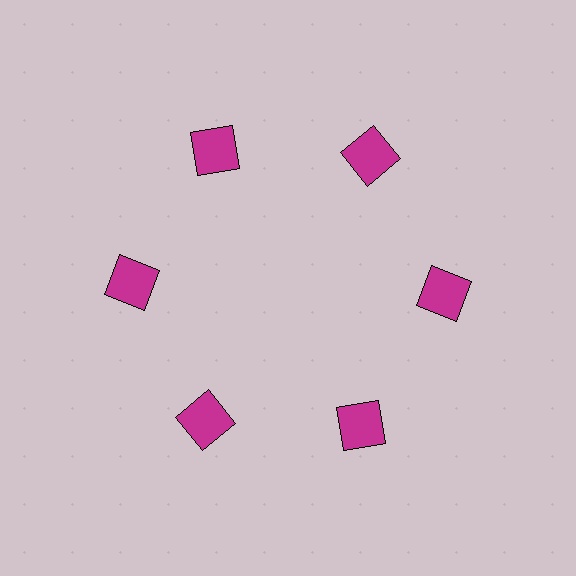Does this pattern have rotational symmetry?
Yes, this pattern has 6-fold rotational symmetry. It looks the same after rotating 60 degrees around the center.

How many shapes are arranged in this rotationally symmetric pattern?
There are 6 shapes, arranged in 6 groups of 1.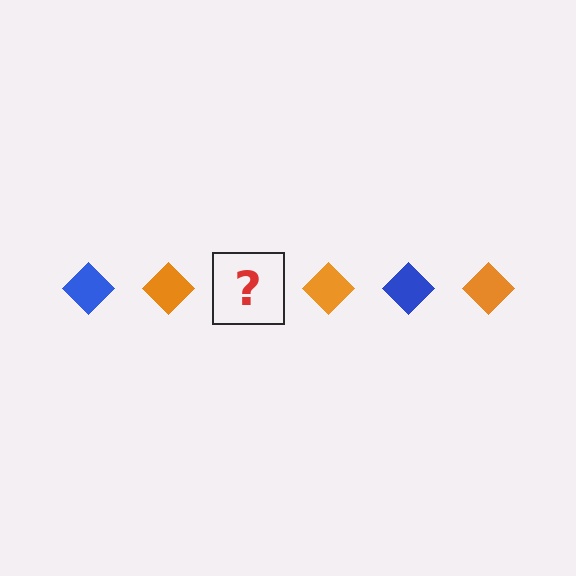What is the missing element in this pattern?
The missing element is a blue diamond.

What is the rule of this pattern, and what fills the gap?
The rule is that the pattern cycles through blue, orange diamonds. The gap should be filled with a blue diamond.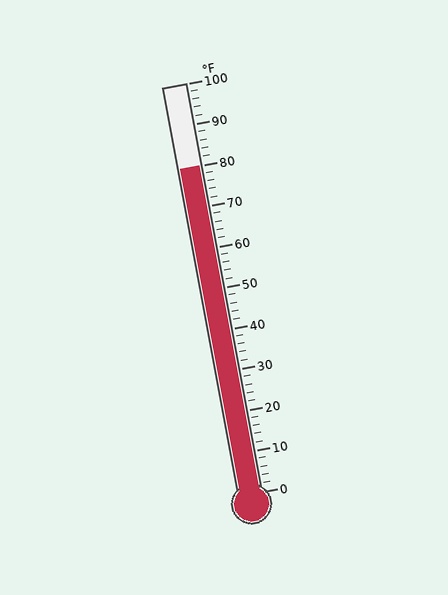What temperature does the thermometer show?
The thermometer shows approximately 80°F.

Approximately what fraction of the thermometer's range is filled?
The thermometer is filled to approximately 80% of its range.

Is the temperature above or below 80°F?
The temperature is at 80°F.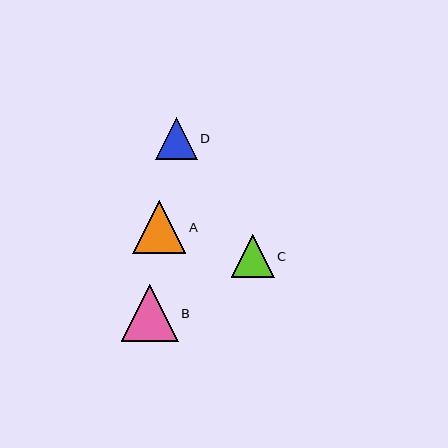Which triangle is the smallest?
Triangle D is the smallest with a size of approximately 42 pixels.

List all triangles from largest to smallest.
From largest to smallest: B, A, C, D.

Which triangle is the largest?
Triangle B is the largest with a size of approximately 57 pixels.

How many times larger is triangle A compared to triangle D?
Triangle A is approximately 1.3 times the size of triangle D.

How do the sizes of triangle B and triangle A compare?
Triangle B and triangle A are approximately the same size.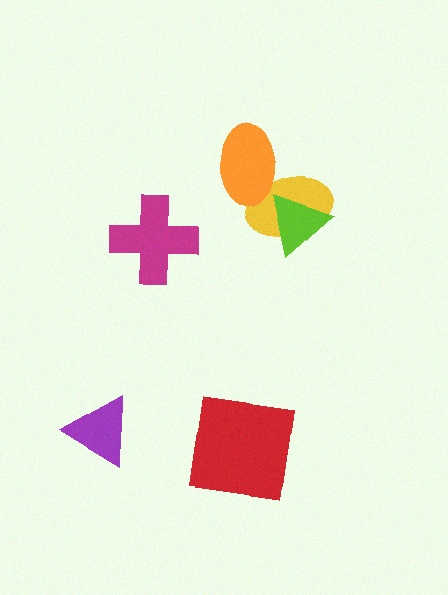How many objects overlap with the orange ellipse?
1 object overlaps with the orange ellipse.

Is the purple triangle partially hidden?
No, no other shape covers it.